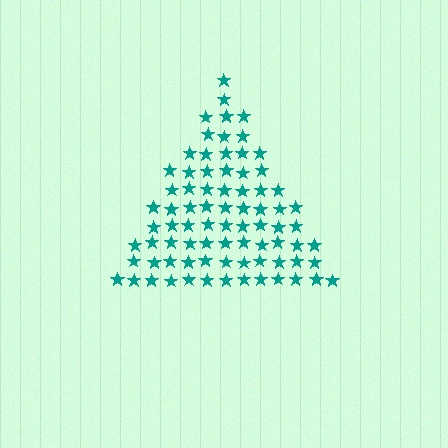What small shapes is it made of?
It is made of small stars.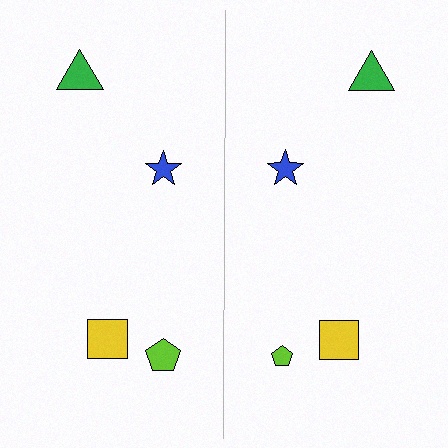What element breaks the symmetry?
The lime pentagon on the right side has a different size than its mirror counterpart.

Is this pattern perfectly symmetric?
No, the pattern is not perfectly symmetric. The lime pentagon on the right side has a different size than its mirror counterpart.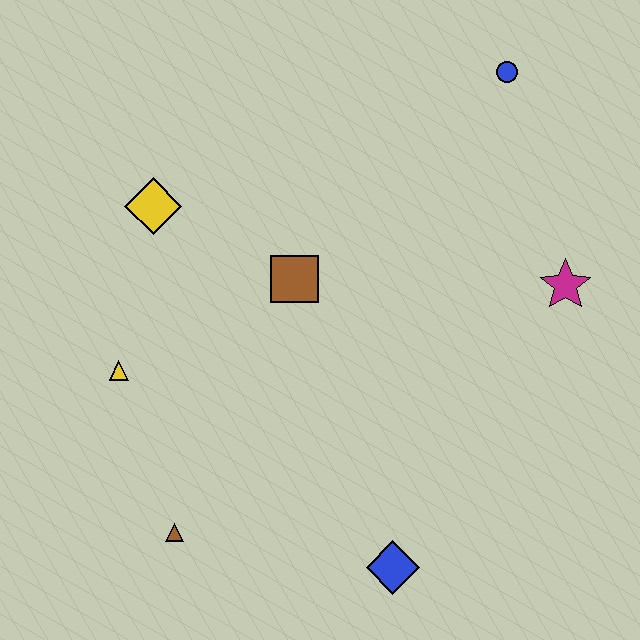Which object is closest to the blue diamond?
The brown triangle is closest to the blue diamond.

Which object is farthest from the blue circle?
The brown triangle is farthest from the blue circle.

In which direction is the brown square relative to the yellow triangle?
The brown square is to the right of the yellow triangle.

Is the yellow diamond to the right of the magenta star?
No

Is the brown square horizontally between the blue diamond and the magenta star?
No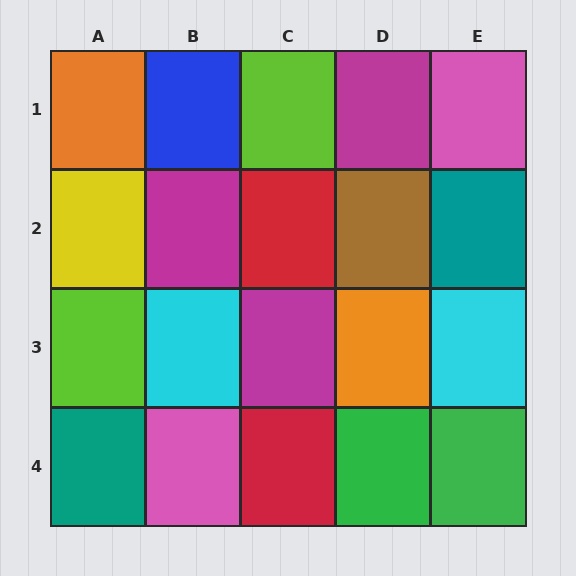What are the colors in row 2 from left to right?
Yellow, magenta, red, brown, teal.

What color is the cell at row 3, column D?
Orange.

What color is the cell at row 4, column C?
Red.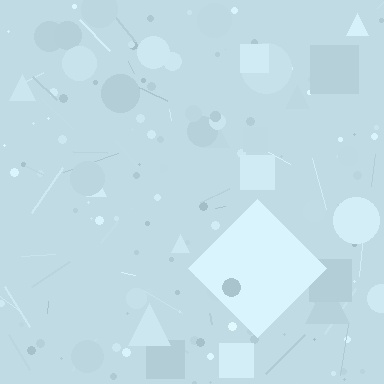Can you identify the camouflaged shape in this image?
The camouflaged shape is a diamond.